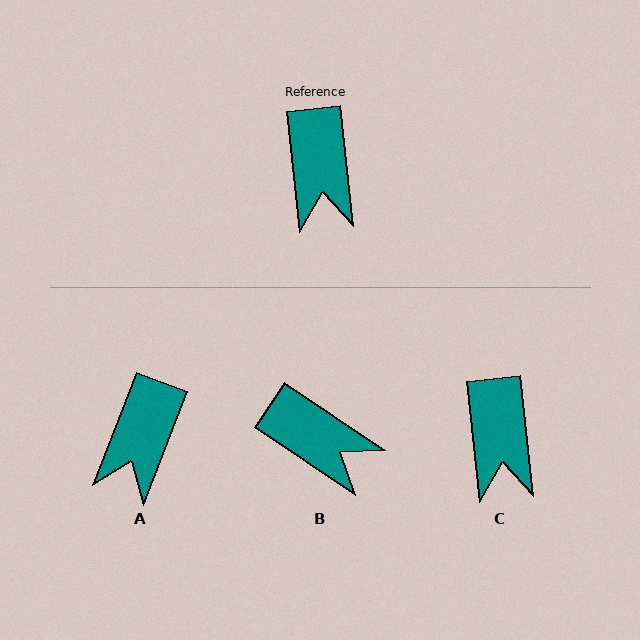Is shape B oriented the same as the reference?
No, it is off by about 50 degrees.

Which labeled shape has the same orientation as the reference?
C.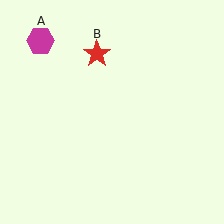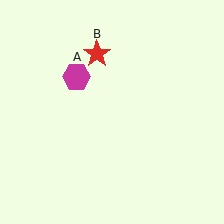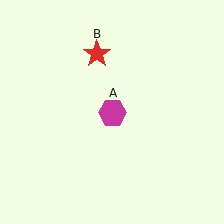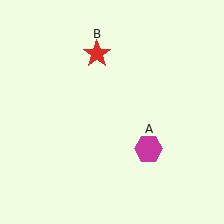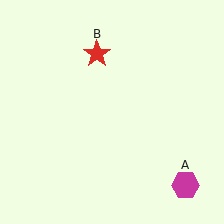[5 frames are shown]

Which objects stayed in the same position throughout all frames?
Red star (object B) remained stationary.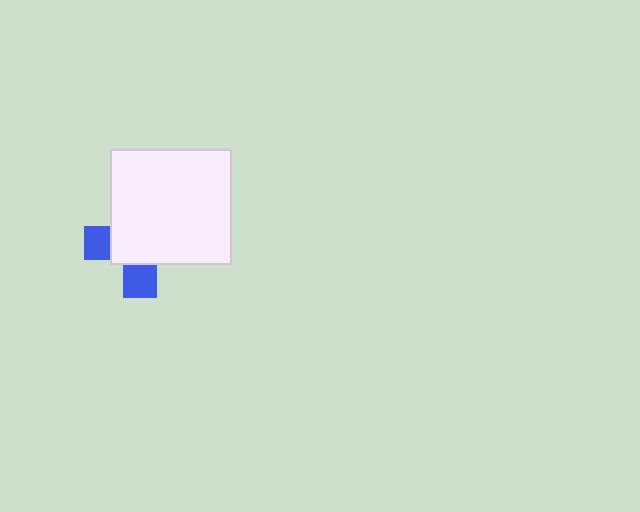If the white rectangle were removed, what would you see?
You would see the complete blue cross.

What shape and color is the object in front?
The object in front is a white rectangle.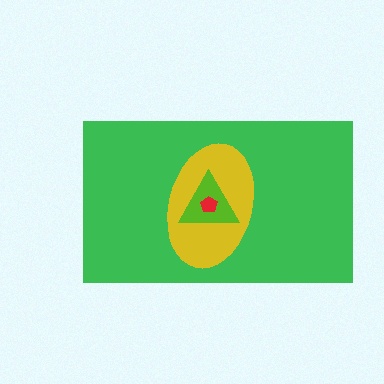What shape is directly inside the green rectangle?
The yellow ellipse.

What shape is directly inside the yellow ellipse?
The lime triangle.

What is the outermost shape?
The green rectangle.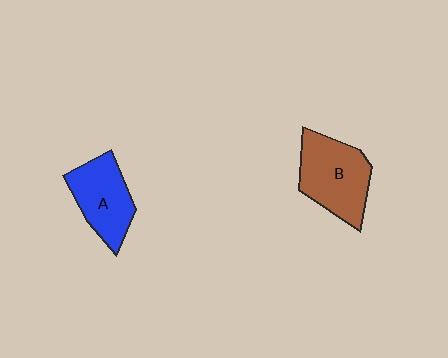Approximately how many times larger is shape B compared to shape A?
Approximately 1.2 times.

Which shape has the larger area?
Shape B (brown).